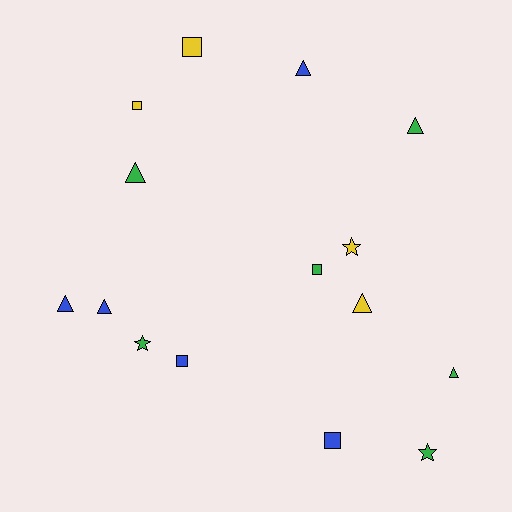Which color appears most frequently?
Green, with 6 objects.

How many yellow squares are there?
There are 2 yellow squares.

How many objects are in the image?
There are 15 objects.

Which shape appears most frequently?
Triangle, with 7 objects.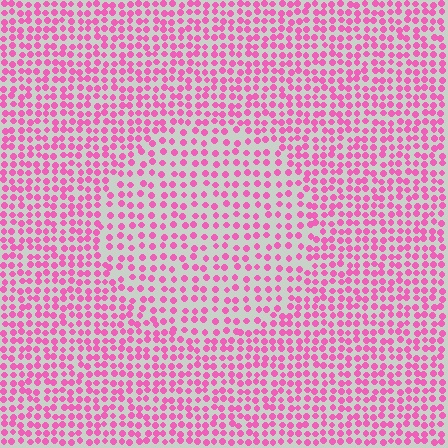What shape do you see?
I see a circle.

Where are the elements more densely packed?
The elements are more densely packed outside the circle boundary.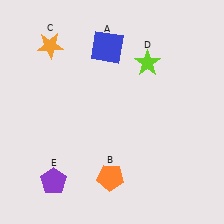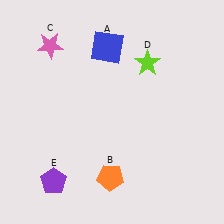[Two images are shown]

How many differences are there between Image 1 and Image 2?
There is 1 difference between the two images.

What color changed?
The star (C) changed from orange in Image 1 to pink in Image 2.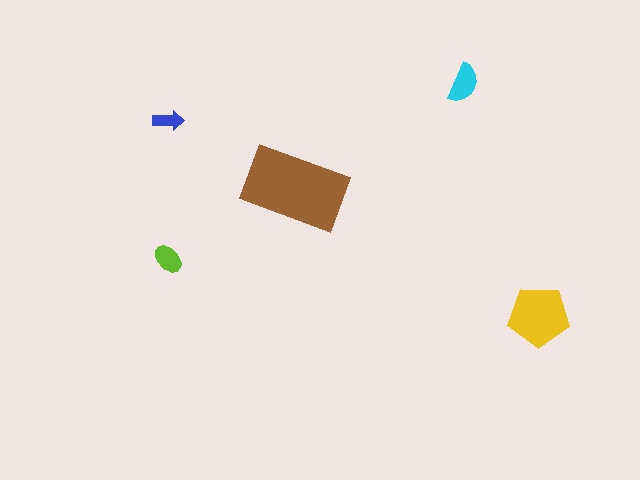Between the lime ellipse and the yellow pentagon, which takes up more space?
The yellow pentagon.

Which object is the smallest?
The blue arrow.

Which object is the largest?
The brown rectangle.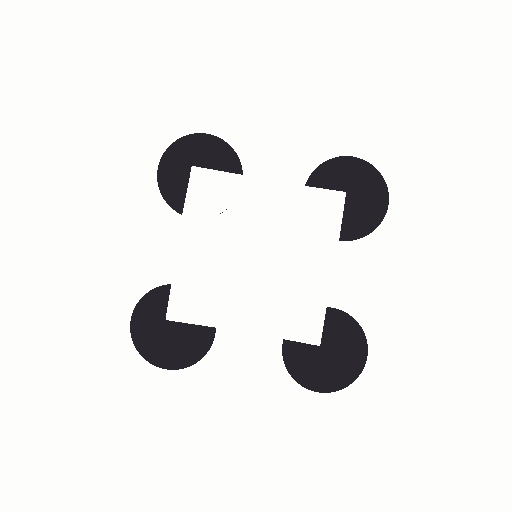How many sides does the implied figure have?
4 sides.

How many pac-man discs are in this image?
There are 4 — one at each vertex of the illusory square.